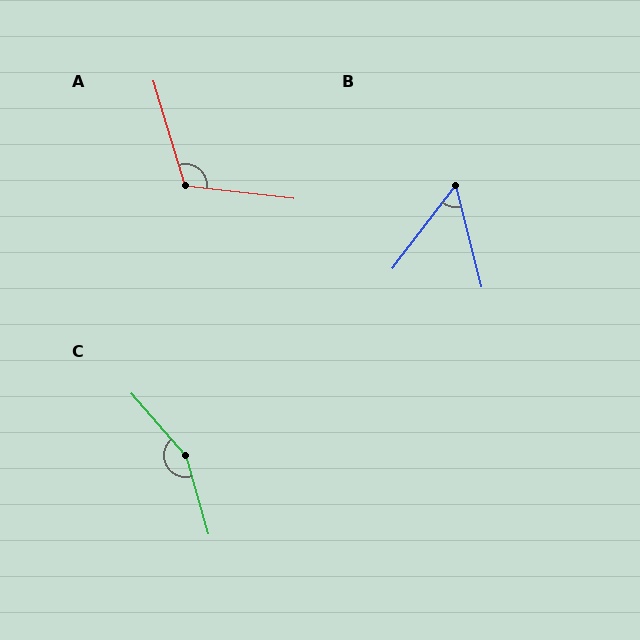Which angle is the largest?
C, at approximately 155 degrees.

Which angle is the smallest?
B, at approximately 51 degrees.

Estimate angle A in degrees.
Approximately 113 degrees.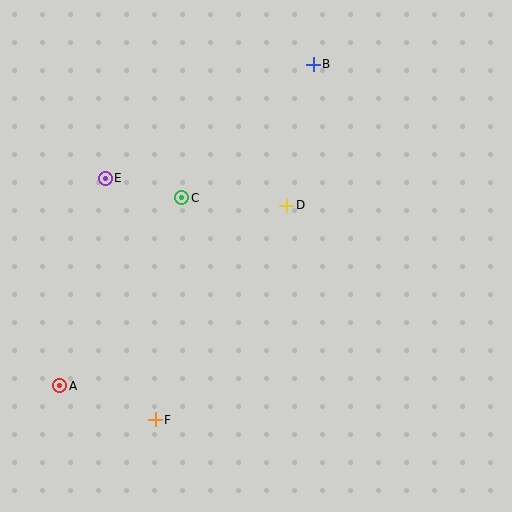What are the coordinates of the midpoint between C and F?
The midpoint between C and F is at (169, 309).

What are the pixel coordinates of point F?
Point F is at (155, 420).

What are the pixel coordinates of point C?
Point C is at (182, 198).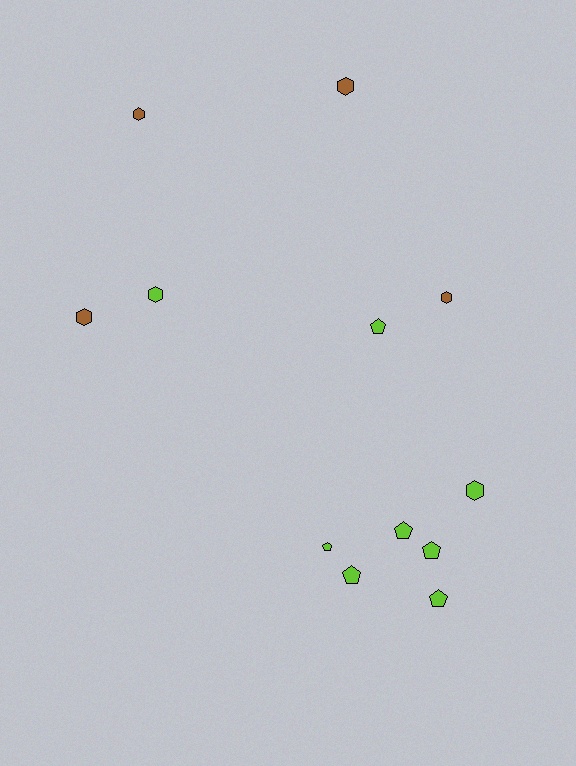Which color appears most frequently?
Lime, with 8 objects.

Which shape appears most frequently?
Pentagon, with 6 objects.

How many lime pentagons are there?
There are 6 lime pentagons.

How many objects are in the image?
There are 12 objects.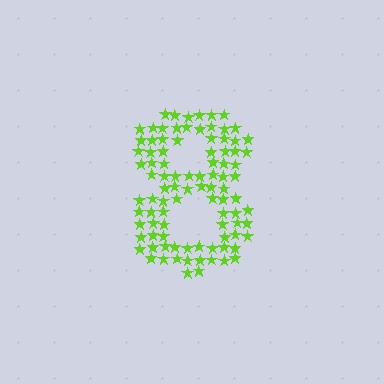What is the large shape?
The large shape is the digit 8.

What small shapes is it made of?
It is made of small stars.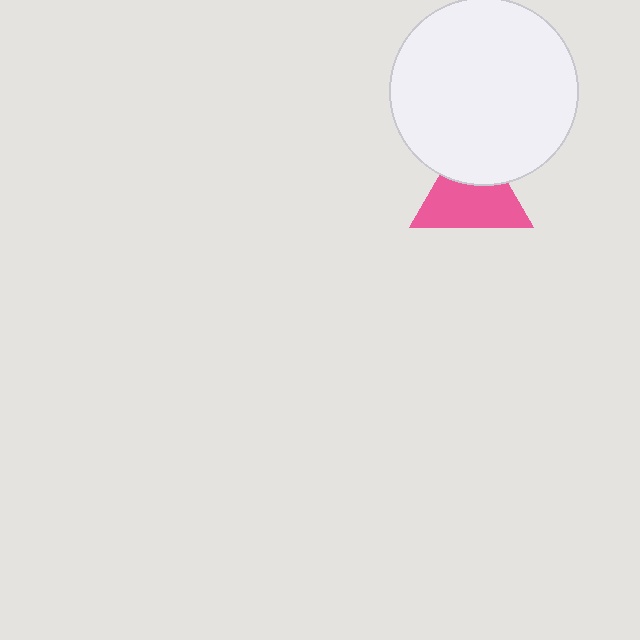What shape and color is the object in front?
The object in front is a white circle.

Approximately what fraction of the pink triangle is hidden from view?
Roughly 35% of the pink triangle is hidden behind the white circle.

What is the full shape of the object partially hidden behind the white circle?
The partially hidden object is a pink triangle.